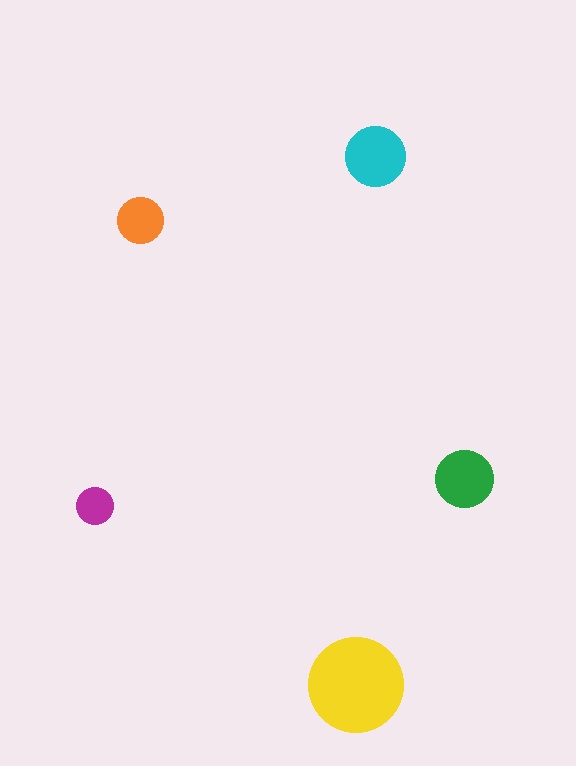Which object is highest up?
The cyan circle is topmost.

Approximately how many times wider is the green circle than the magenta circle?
About 1.5 times wider.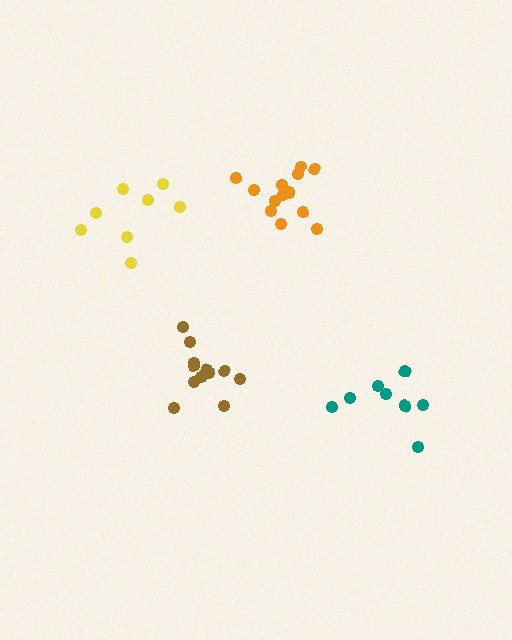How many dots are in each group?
Group 1: 8 dots, Group 2: 13 dots, Group 3: 8 dots, Group 4: 12 dots (41 total).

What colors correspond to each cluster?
The clusters are colored: yellow, orange, teal, brown.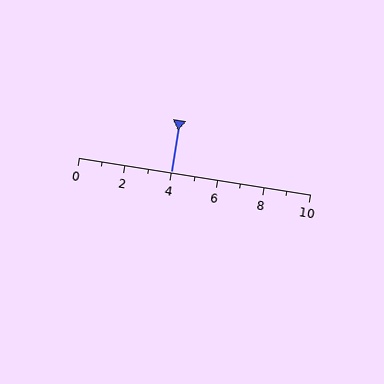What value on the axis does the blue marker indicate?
The marker indicates approximately 4.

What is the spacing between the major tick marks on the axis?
The major ticks are spaced 2 apart.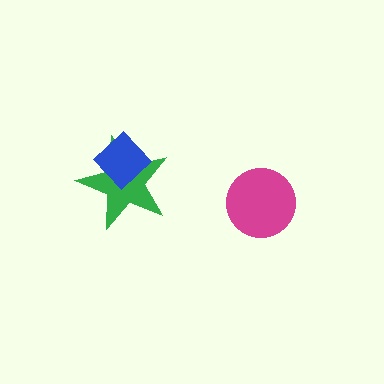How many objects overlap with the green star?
1 object overlaps with the green star.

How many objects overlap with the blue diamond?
1 object overlaps with the blue diamond.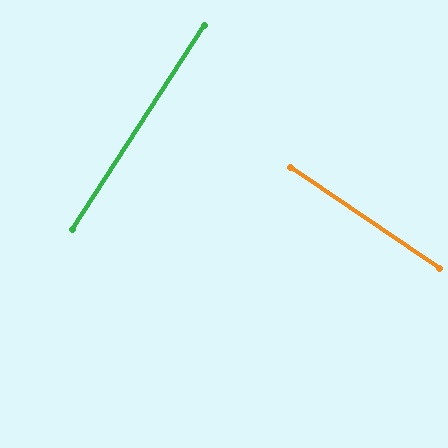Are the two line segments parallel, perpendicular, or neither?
Perpendicular — they meet at approximately 89°.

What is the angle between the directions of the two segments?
Approximately 89 degrees.